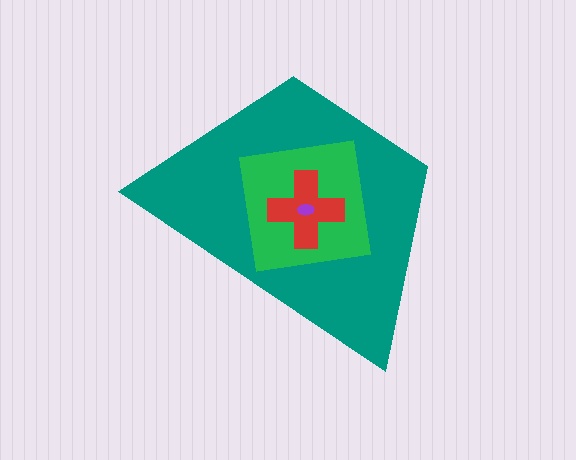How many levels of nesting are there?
4.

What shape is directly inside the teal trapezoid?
The green square.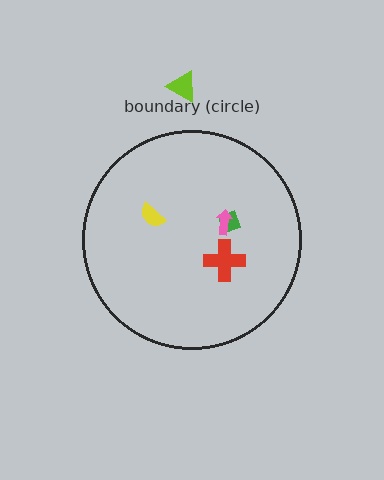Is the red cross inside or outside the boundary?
Inside.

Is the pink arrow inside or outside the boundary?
Inside.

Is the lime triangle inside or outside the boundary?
Outside.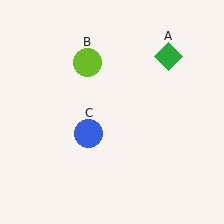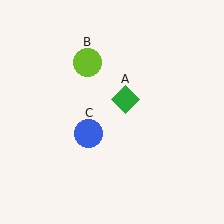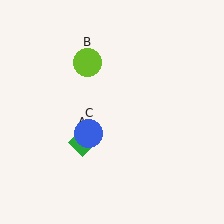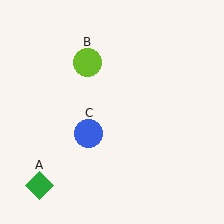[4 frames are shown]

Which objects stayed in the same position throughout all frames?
Lime circle (object B) and blue circle (object C) remained stationary.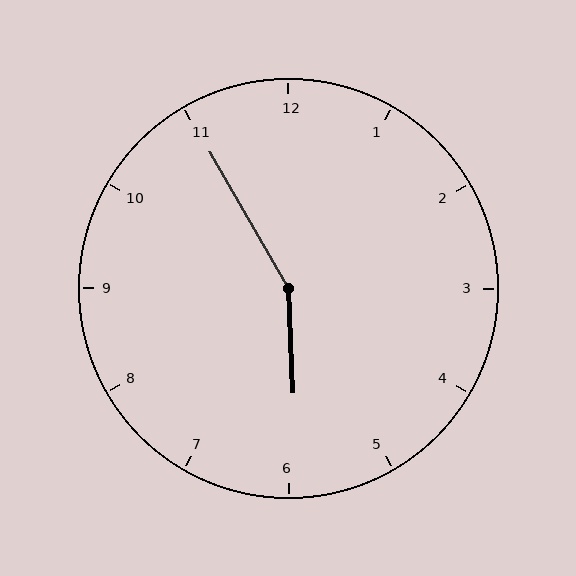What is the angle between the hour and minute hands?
Approximately 152 degrees.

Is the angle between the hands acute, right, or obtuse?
It is obtuse.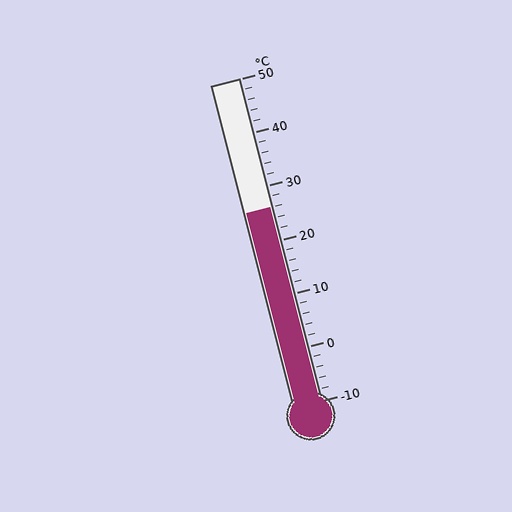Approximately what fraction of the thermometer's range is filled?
The thermometer is filled to approximately 60% of its range.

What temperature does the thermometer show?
The thermometer shows approximately 26°C.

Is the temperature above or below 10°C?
The temperature is above 10°C.